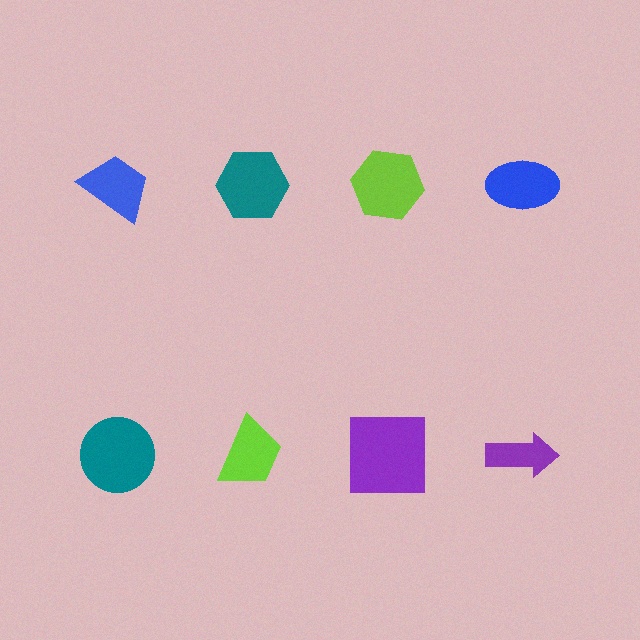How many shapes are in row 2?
4 shapes.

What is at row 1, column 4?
A blue ellipse.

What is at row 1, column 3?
A lime hexagon.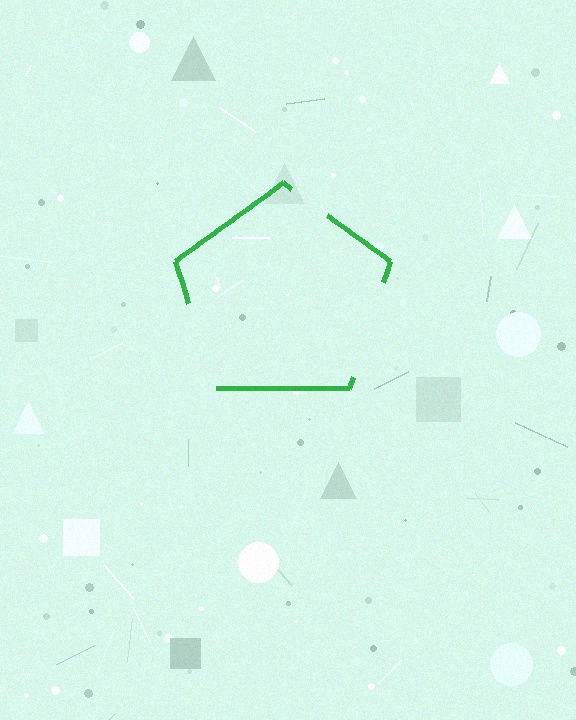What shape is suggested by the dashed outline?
The dashed outline suggests a pentagon.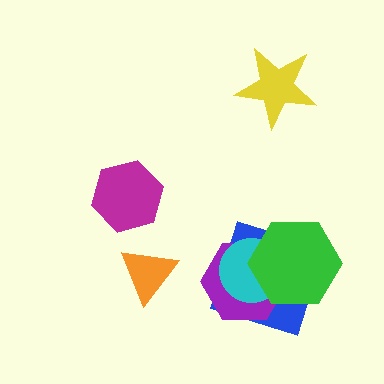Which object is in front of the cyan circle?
The green hexagon is in front of the cyan circle.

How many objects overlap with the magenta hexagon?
0 objects overlap with the magenta hexagon.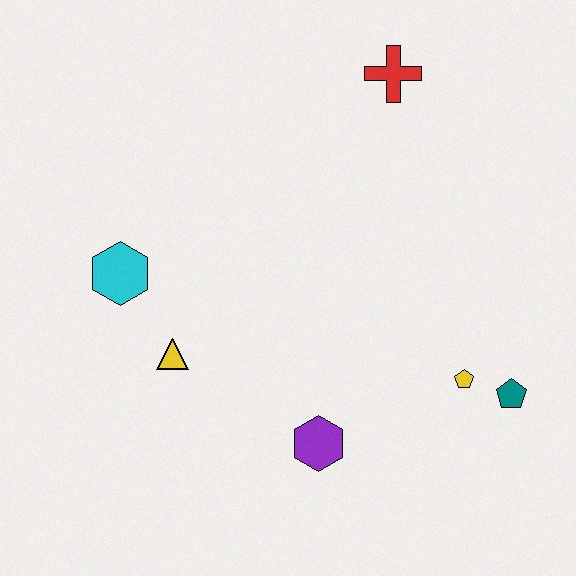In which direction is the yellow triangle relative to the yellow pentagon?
The yellow triangle is to the left of the yellow pentagon.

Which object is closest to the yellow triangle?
The cyan hexagon is closest to the yellow triangle.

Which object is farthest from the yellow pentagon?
The cyan hexagon is farthest from the yellow pentagon.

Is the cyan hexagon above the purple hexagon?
Yes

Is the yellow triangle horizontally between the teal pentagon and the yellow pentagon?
No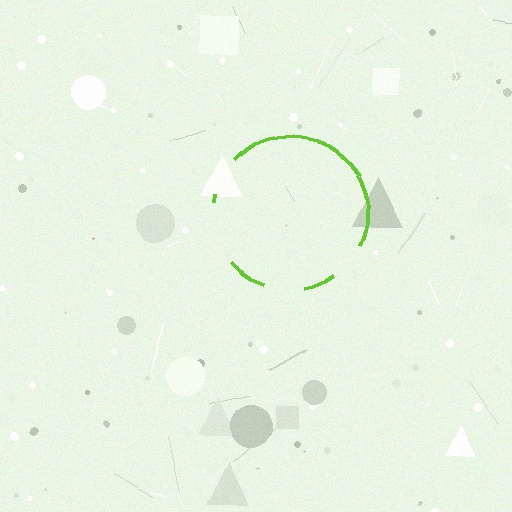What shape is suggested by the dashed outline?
The dashed outline suggests a circle.